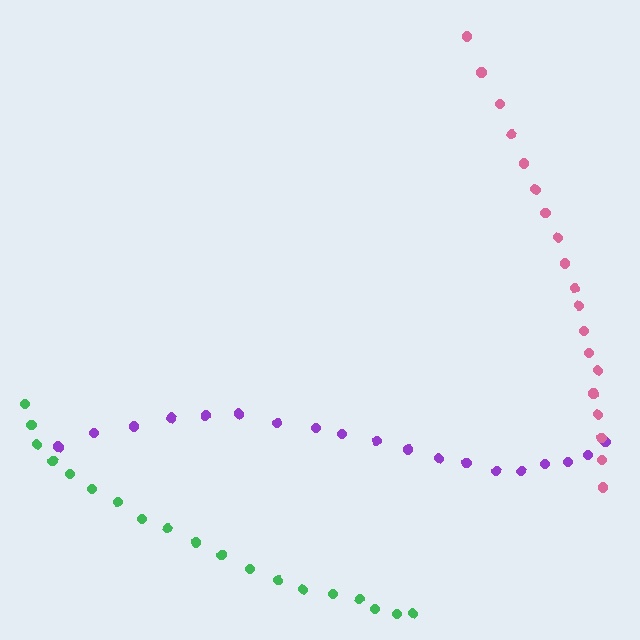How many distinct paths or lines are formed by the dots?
There are 3 distinct paths.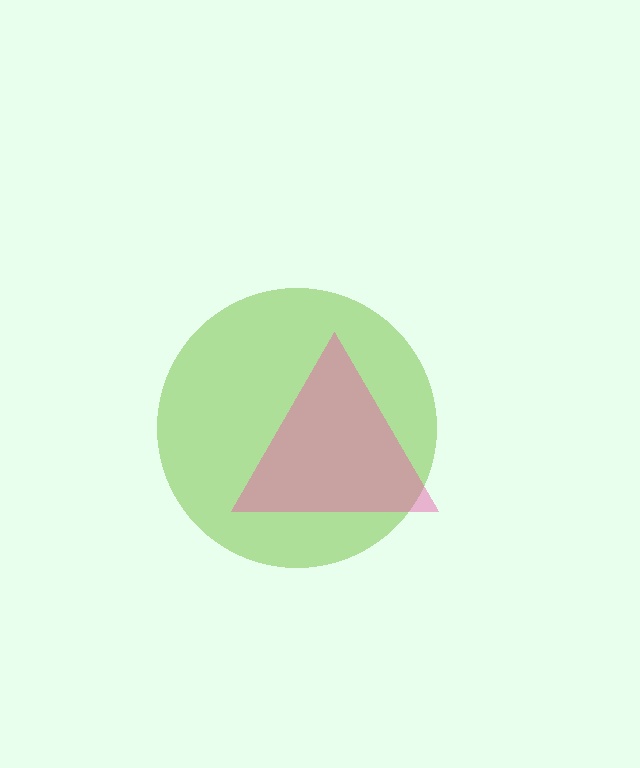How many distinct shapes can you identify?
There are 2 distinct shapes: a lime circle, a pink triangle.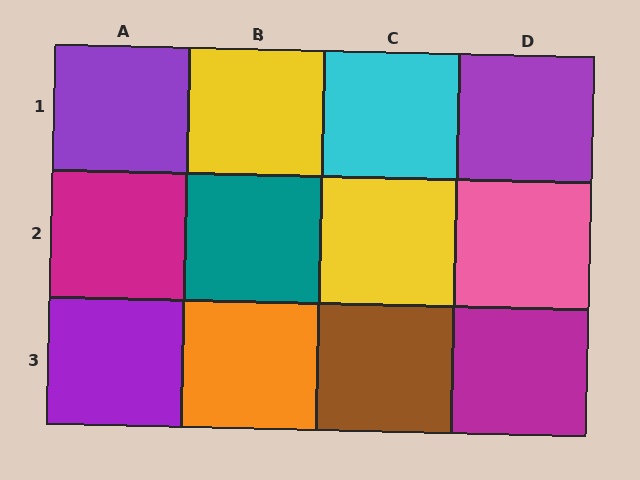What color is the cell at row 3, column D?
Magenta.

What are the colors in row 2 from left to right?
Magenta, teal, yellow, pink.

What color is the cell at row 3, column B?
Orange.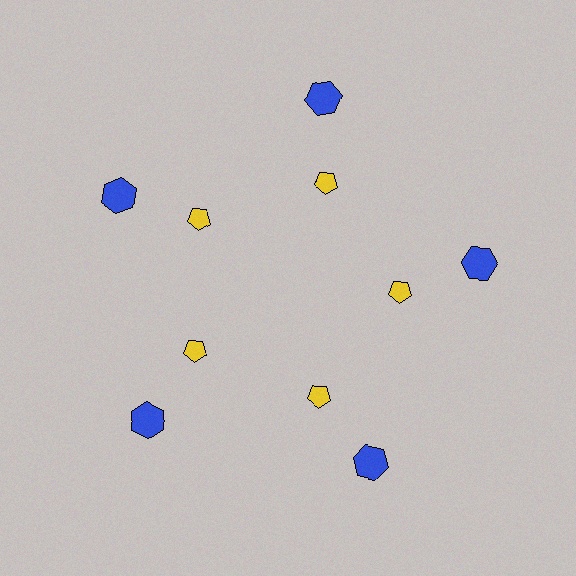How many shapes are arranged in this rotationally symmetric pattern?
There are 10 shapes, arranged in 5 groups of 2.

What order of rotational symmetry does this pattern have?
This pattern has 5-fold rotational symmetry.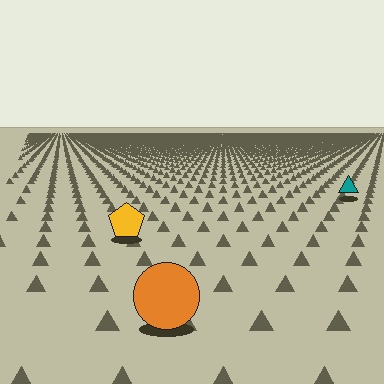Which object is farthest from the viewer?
The teal triangle is farthest from the viewer. It appears smaller and the ground texture around it is denser.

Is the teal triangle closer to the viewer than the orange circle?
No. The orange circle is closer — you can tell from the texture gradient: the ground texture is coarser near it.